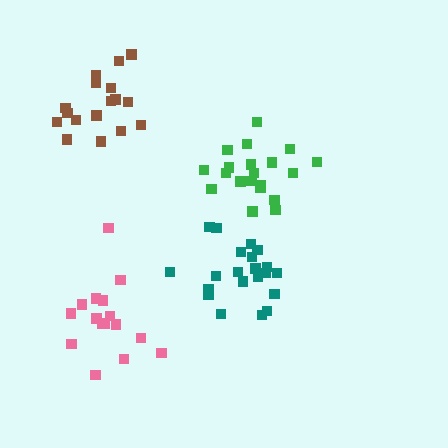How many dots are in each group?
Group 1: 21 dots, Group 2: 16 dots, Group 3: 21 dots, Group 4: 17 dots (75 total).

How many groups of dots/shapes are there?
There are 4 groups.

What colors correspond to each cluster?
The clusters are colored: green, pink, teal, brown.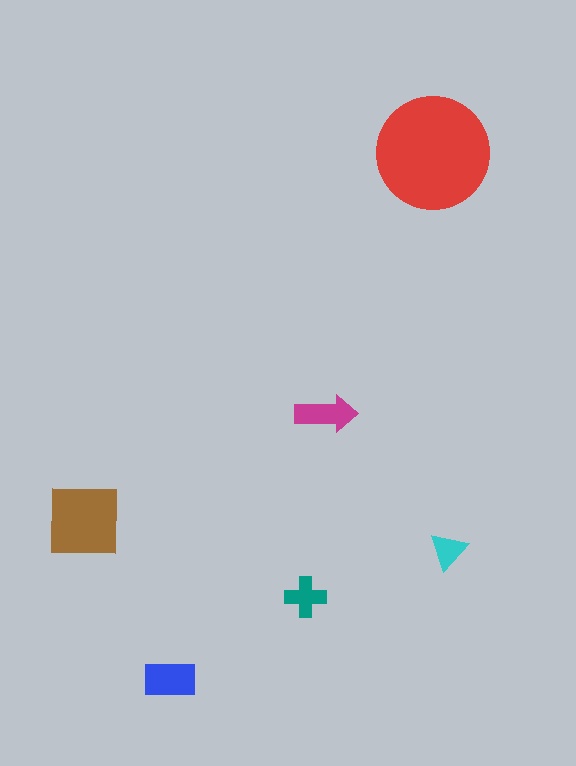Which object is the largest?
The red circle.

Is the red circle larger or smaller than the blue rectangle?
Larger.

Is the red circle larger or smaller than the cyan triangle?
Larger.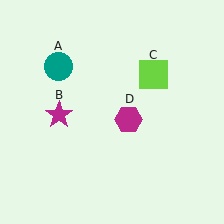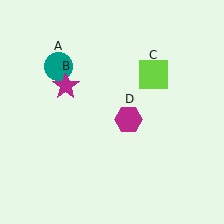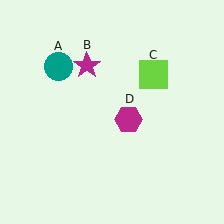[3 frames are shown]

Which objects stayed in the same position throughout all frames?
Teal circle (object A) and lime square (object C) and magenta hexagon (object D) remained stationary.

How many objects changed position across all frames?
1 object changed position: magenta star (object B).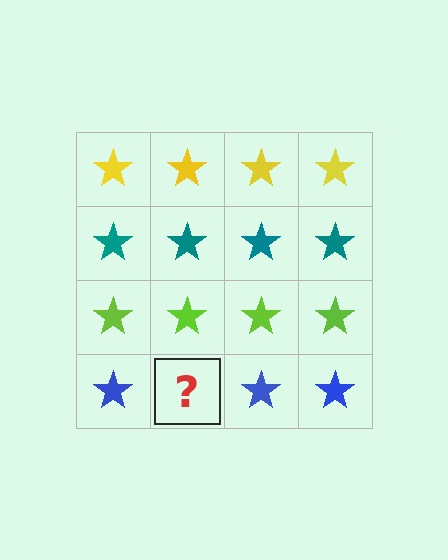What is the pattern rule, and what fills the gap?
The rule is that each row has a consistent color. The gap should be filled with a blue star.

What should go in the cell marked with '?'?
The missing cell should contain a blue star.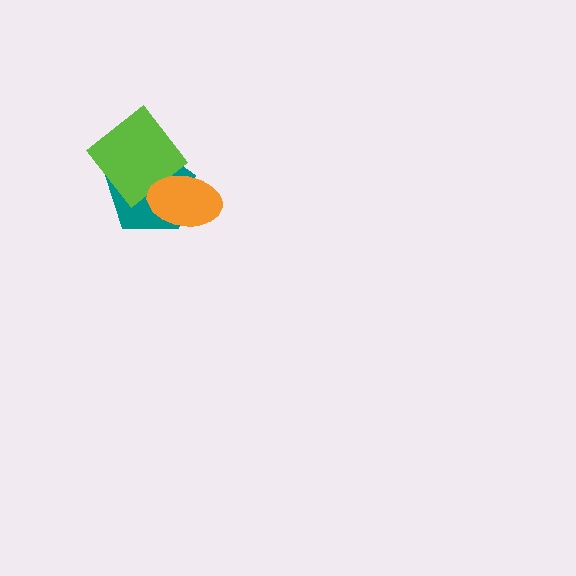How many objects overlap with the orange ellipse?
2 objects overlap with the orange ellipse.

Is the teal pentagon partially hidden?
Yes, it is partially covered by another shape.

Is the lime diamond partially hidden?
Yes, it is partially covered by another shape.